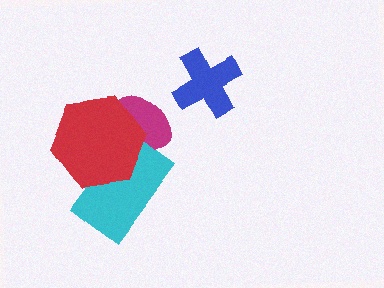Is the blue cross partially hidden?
No, no other shape covers it.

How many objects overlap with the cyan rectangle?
2 objects overlap with the cyan rectangle.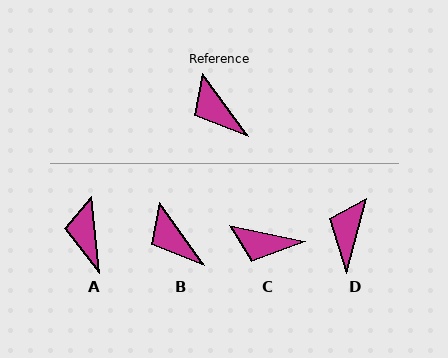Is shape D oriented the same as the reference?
No, it is off by about 51 degrees.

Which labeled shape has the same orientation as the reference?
B.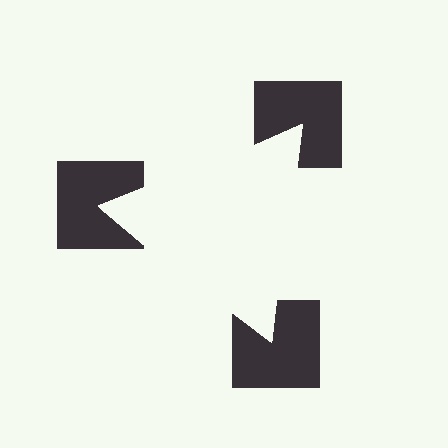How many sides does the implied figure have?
3 sides.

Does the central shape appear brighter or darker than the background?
It typically appears slightly brighter than the background, even though no actual brightness change is drawn.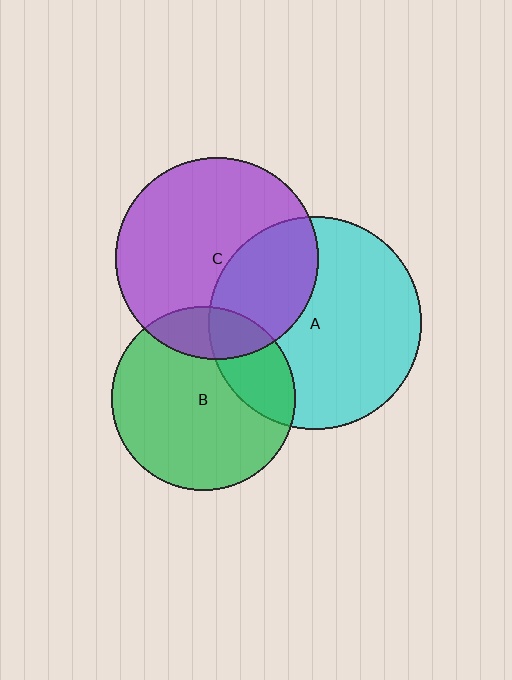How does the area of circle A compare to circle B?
Approximately 1.3 times.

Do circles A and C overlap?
Yes.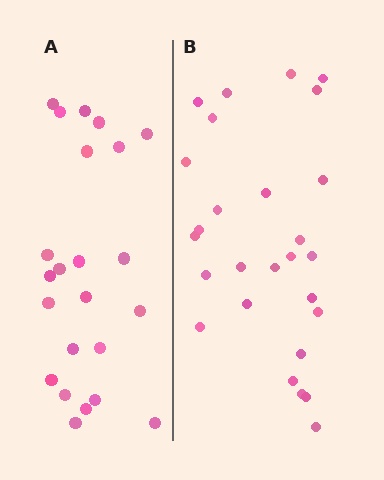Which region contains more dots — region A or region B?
Region B (the right region) has more dots.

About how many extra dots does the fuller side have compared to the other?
Region B has about 4 more dots than region A.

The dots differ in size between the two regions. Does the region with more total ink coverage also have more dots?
No. Region A has more total ink coverage because its dots are larger, but region B actually contains more individual dots. Total area can be misleading — the number of items is what matters here.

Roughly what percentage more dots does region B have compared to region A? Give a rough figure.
About 15% more.